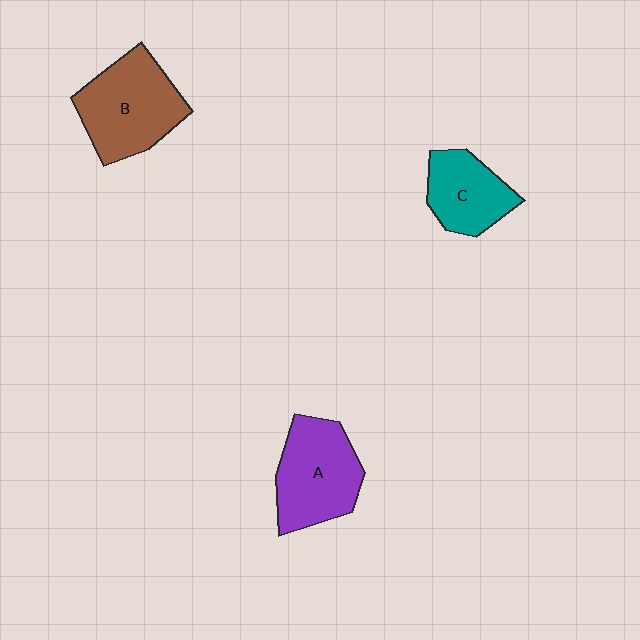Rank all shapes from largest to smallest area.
From largest to smallest: B (brown), A (purple), C (teal).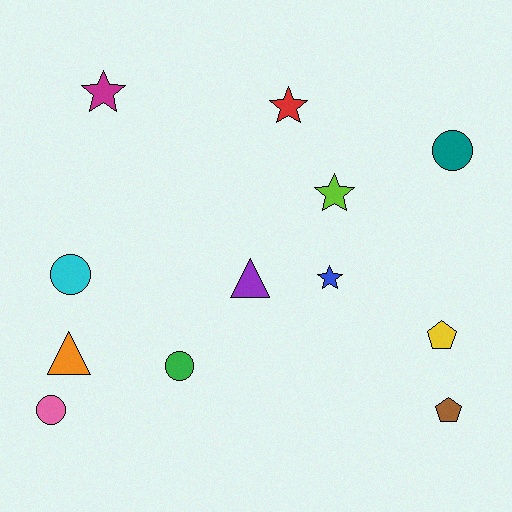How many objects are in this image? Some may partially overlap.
There are 12 objects.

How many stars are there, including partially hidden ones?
There are 4 stars.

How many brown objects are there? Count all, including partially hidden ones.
There is 1 brown object.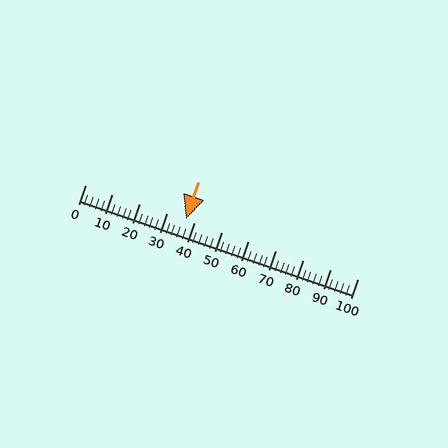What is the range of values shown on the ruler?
The ruler shows values from 0 to 100.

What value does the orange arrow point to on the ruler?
The orange arrow points to approximately 37.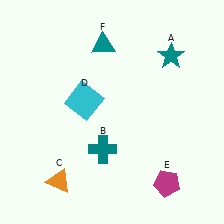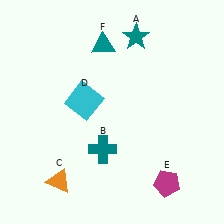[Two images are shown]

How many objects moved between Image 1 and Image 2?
1 object moved between the two images.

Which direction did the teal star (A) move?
The teal star (A) moved left.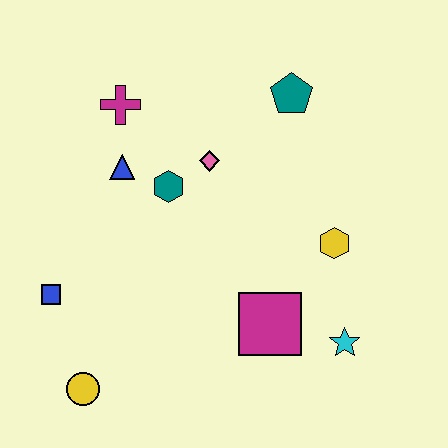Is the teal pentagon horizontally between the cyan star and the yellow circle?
Yes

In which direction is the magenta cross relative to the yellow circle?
The magenta cross is above the yellow circle.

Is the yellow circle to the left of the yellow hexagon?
Yes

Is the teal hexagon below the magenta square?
No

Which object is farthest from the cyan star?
The magenta cross is farthest from the cyan star.